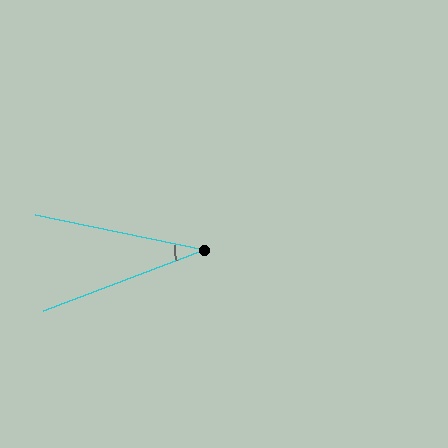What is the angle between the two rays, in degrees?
Approximately 32 degrees.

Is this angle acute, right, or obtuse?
It is acute.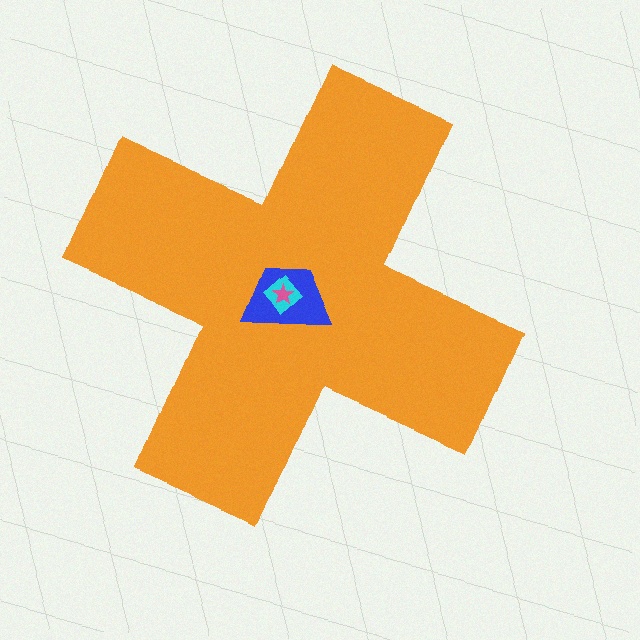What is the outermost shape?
The orange cross.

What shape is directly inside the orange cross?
The blue trapezoid.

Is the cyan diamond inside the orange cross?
Yes.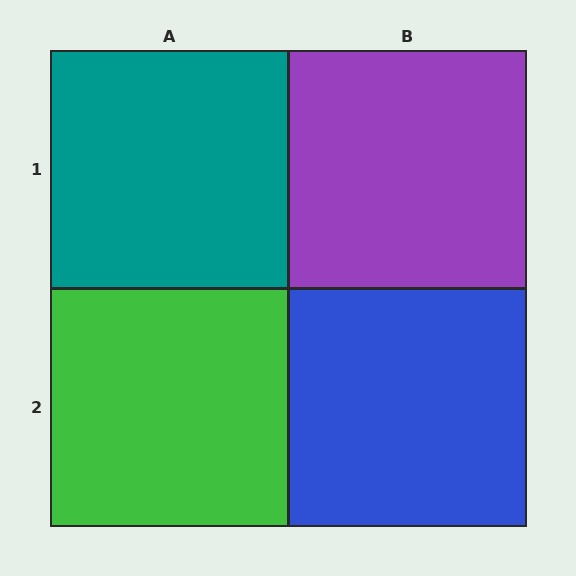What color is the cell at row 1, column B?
Purple.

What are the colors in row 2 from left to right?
Green, blue.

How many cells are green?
1 cell is green.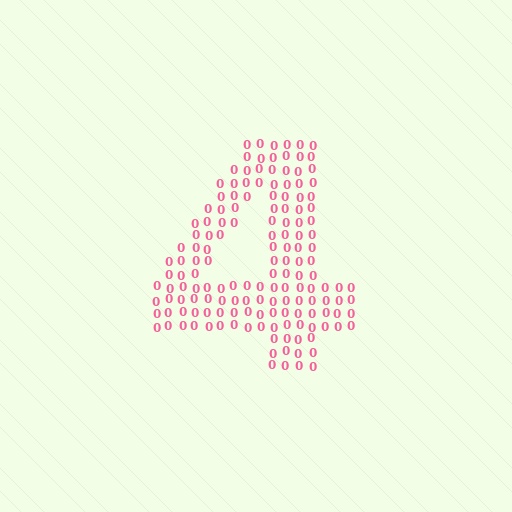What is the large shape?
The large shape is the digit 4.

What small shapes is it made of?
It is made of small digit 0's.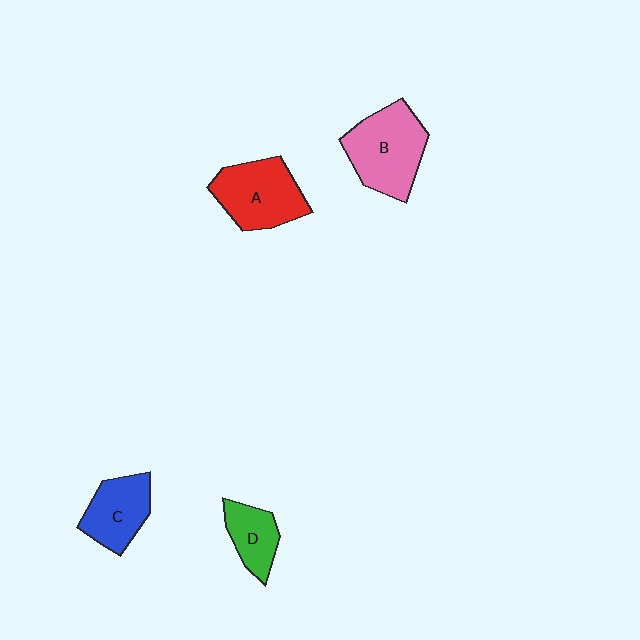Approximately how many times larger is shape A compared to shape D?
Approximately 1.7 times.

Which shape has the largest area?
Shape B (pink).